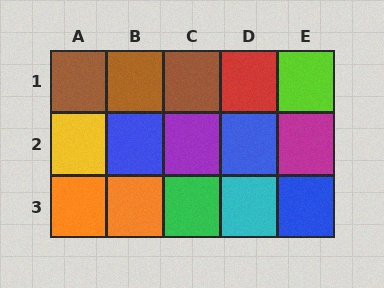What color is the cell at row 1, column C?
Brown.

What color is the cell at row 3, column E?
Blue.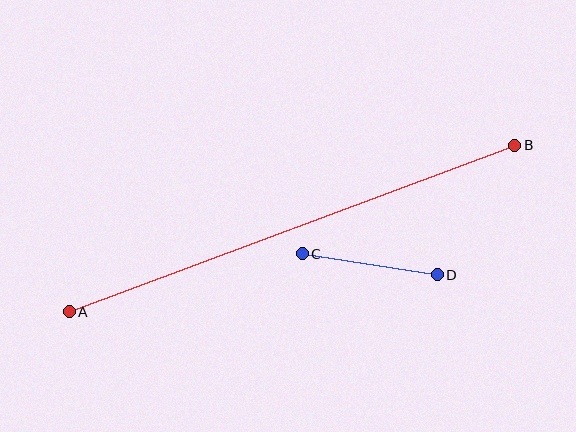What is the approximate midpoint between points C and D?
The midpoint is at approximately (370, 264) pixels.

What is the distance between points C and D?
The distance is approximately 137 pixels.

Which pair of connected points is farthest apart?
Points A and B are farthest apart.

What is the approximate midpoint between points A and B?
The midpoint is at approximately (292, 229) pixels.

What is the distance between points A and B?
The distance is approximately 476 pixels.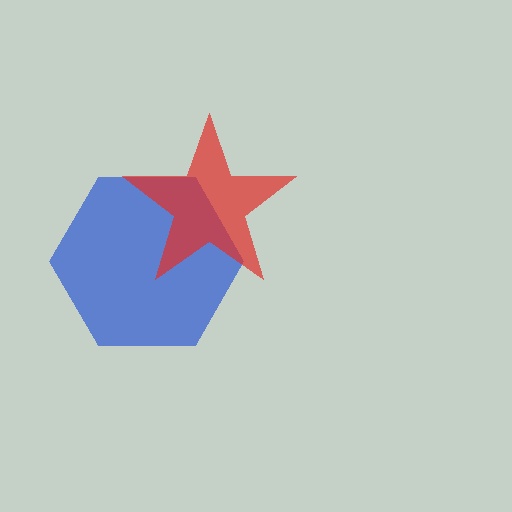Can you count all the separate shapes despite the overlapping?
Yes, there are 2 separate shapes.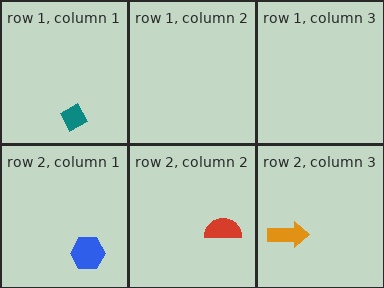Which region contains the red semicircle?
The row 2, column 2 region.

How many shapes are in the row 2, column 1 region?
1.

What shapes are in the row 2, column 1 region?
The blue hexagon.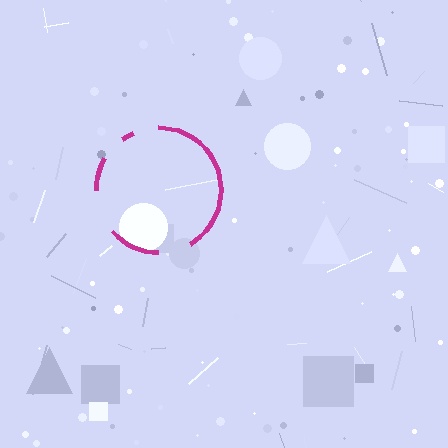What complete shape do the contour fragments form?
The contour fragments form a circle.